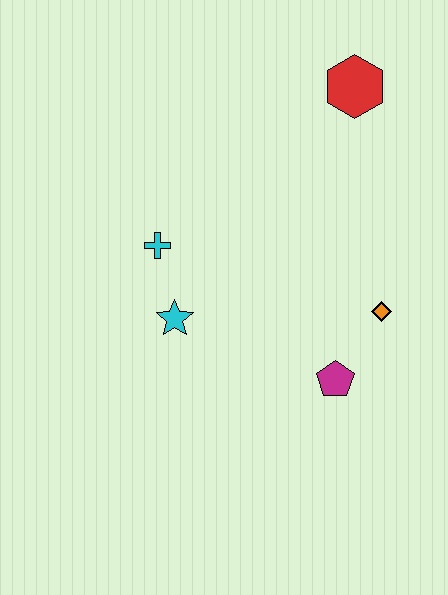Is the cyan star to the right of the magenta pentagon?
No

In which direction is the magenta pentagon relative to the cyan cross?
The magenta pentagon is to the right of the cyan cross.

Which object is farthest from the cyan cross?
The red hexagon is farthest from the cyan cross.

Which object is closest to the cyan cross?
The cyan star is closest to the cyan cross.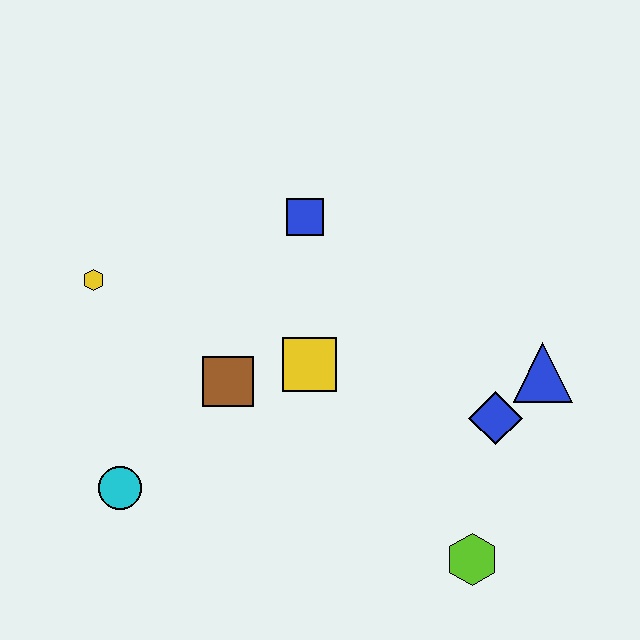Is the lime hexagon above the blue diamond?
No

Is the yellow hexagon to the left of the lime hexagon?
Yes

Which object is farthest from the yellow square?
The lime hexagon is farthest from the yellow square.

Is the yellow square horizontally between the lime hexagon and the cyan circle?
Yes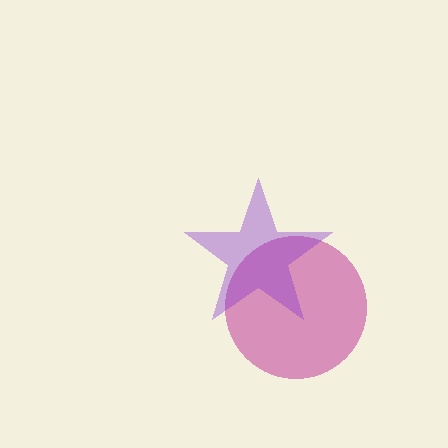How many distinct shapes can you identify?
There are 2 distinct shapes: a magenta circle, a purple star.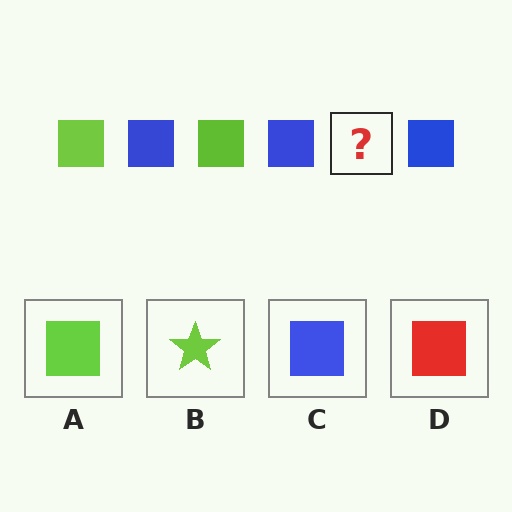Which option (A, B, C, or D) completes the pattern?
A.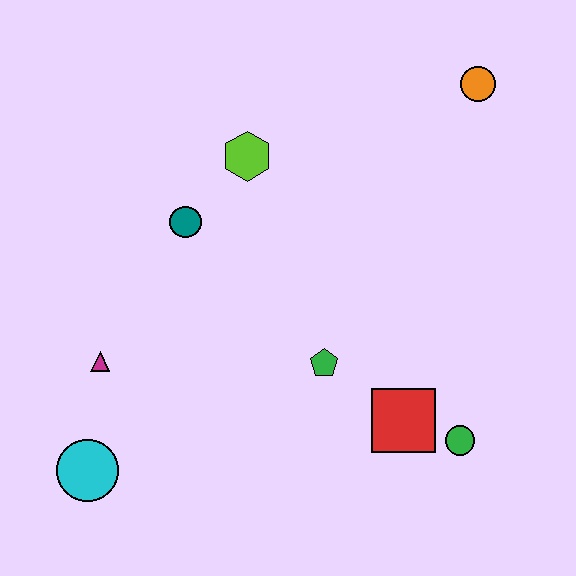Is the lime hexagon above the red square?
Yes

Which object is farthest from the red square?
The orange circle is farthest from the red square.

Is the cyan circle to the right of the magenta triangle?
No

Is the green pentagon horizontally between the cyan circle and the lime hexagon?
No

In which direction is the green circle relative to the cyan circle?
The green circle is to the right of the cyan circle.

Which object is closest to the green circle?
The red square is closest to the green circle.